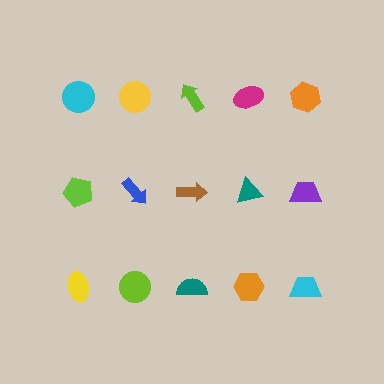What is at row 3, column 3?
A teal semicircle.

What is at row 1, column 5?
An orange hexagon.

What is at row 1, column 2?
A yellow circle.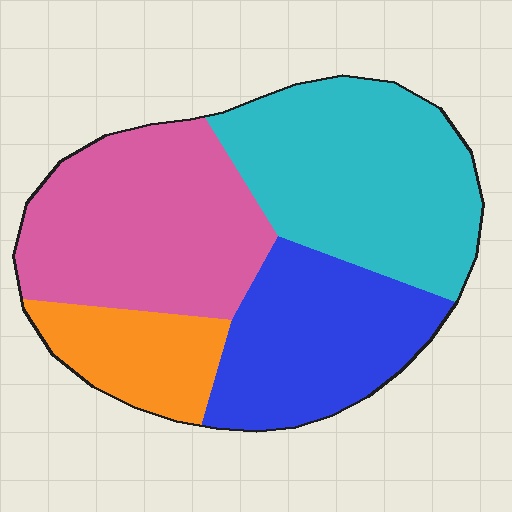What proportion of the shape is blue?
Blue takes up about one quarter (1/4) of the shape.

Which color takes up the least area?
Orange, at roughly 15%.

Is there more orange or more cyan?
Cyan.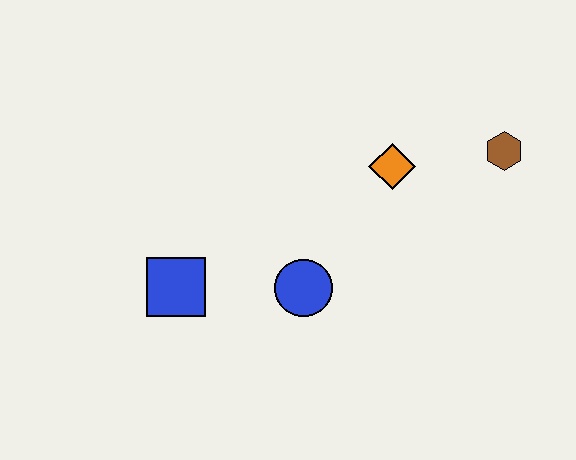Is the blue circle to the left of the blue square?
No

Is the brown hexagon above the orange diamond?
Yes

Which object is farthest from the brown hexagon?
The blue square is farthest from the brown hexagon.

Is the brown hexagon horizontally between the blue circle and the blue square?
No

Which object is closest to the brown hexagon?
The orange diamond is closest to the brown hexagon.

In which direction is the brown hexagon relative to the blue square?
The brown hexagon is to the right of the blue square.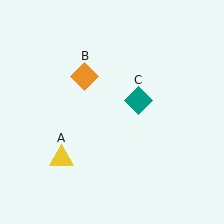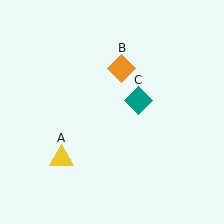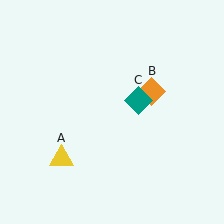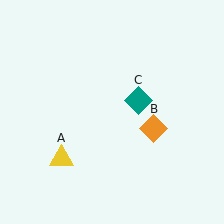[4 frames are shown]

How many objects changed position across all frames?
1 object changed position: orange diamond (object B).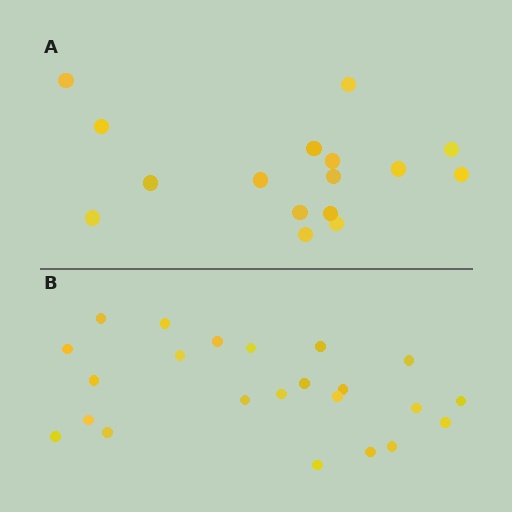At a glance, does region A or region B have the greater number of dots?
Region B (the bottom region) has more dots.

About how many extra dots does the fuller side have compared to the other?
Region B has roughly 8 or so more dots than region A.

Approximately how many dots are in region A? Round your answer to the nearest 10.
About 20 dots. (The exact count is 16, which rounds to 20.)